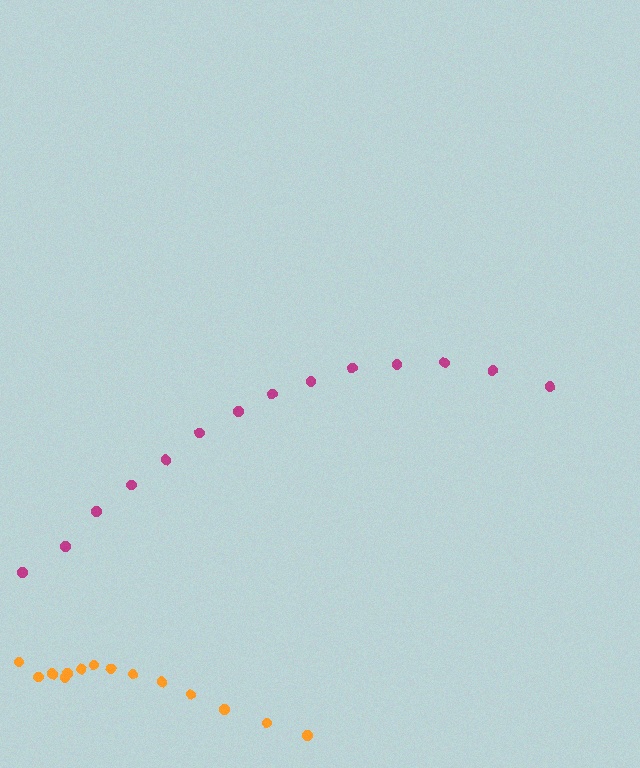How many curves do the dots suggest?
There are 2 distinct paths.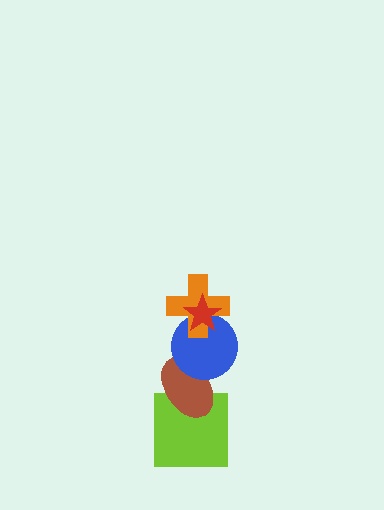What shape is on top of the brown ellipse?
The blue circle is on top of the brown ellipse.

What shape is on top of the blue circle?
The orange cross is on top of the blue circle.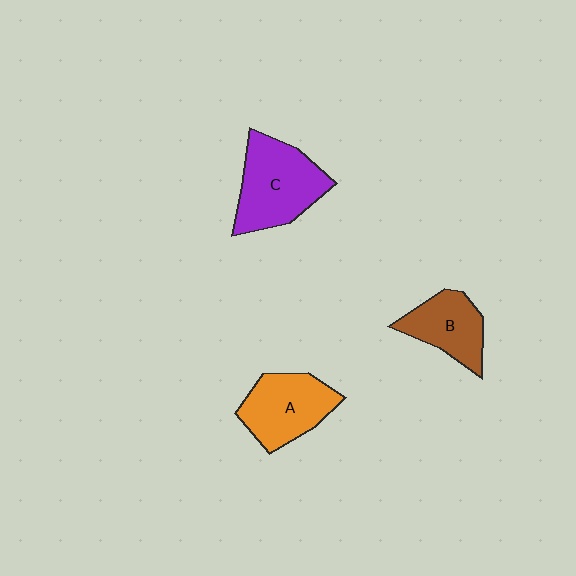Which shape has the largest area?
Shape C (purple).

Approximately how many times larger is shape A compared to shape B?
Approximately 1.2 times.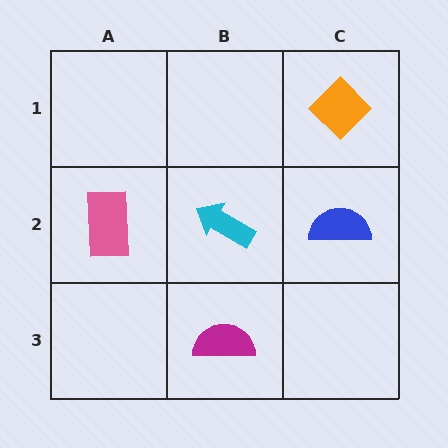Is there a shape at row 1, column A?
No, that cell is empty.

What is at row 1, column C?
An orange diamond.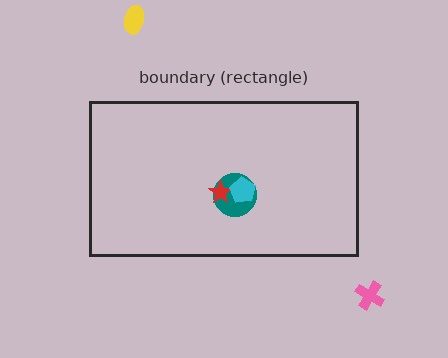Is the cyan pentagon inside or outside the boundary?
Inside.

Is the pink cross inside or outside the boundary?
Outside.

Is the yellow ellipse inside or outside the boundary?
Outside.